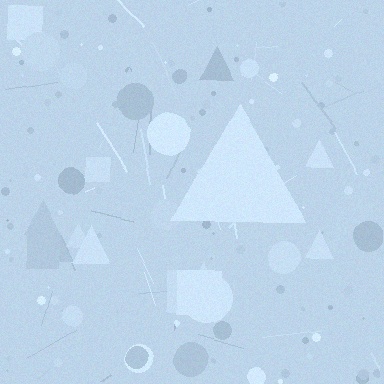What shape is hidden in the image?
A triangle is hidden in the image.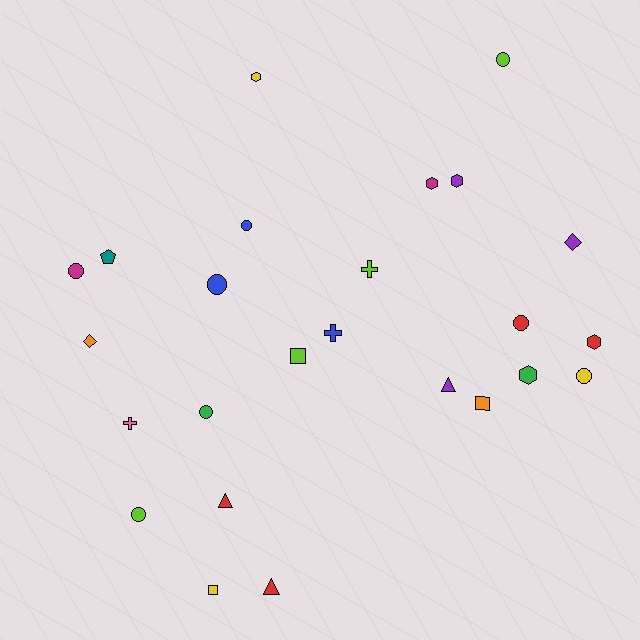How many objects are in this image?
There are 25 objects.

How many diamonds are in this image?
There are 2 diamonds.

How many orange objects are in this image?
There are 2 orange objects.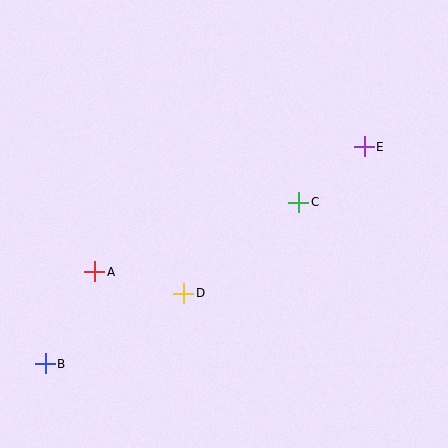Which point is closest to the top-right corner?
Point E is closest to the top-right corner.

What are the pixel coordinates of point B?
Point B is at (45, 364).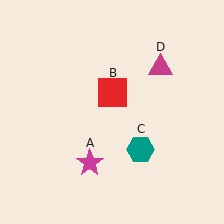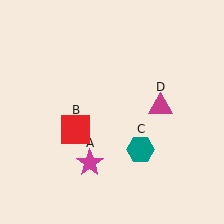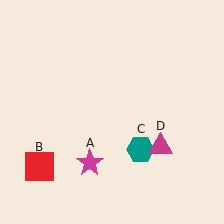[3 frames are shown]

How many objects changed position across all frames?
2 objects changed position: red square (object B), magenta triangle (object D).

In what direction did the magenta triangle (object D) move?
The magenta triangle (object D) moved down.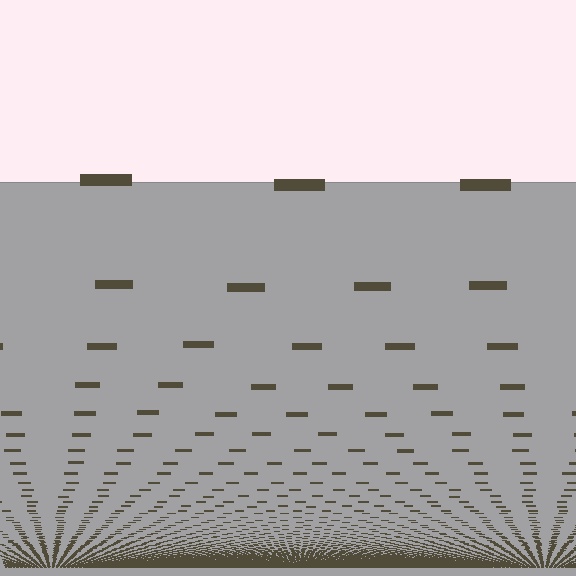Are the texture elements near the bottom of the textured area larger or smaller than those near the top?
Smaller. The gradient is inverted — elements near the bottom are smaller and denser.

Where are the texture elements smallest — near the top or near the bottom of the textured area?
Near the bottom.